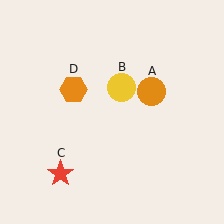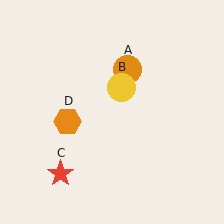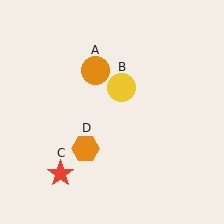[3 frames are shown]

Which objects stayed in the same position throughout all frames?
Yellow circle (object B) and red star (object C) remained stationary.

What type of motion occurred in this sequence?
The orange circle (object A), orange hexagon (object D) rotated counterclockwise around the center of the scene.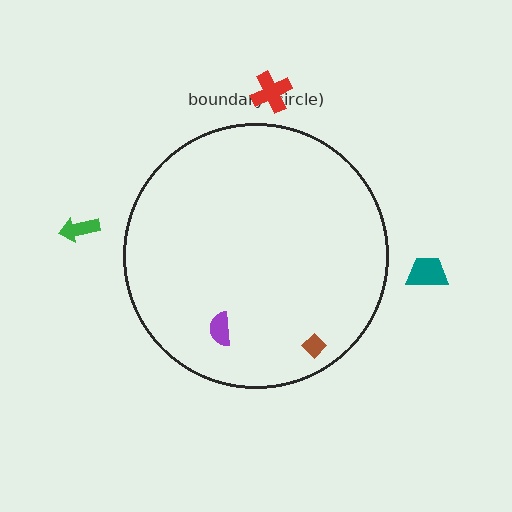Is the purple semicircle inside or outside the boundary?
Inside.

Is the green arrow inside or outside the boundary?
Outside.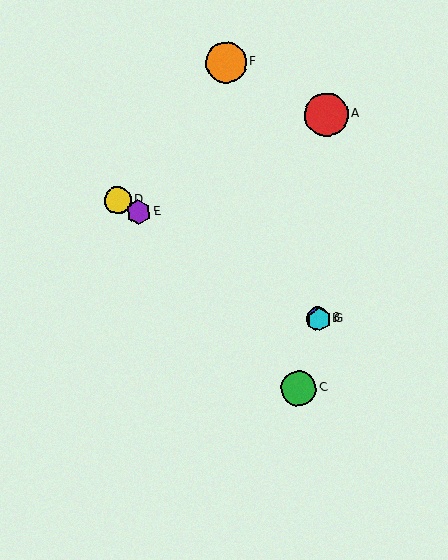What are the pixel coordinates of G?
Object G is at (319, 320).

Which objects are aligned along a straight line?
Objects B, D, E, G are aligned along a straight line.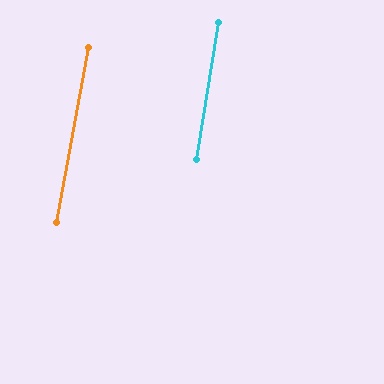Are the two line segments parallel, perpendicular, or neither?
Parallel — their directions differ by only 1.3°.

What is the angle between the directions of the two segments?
Approximately 1 degree.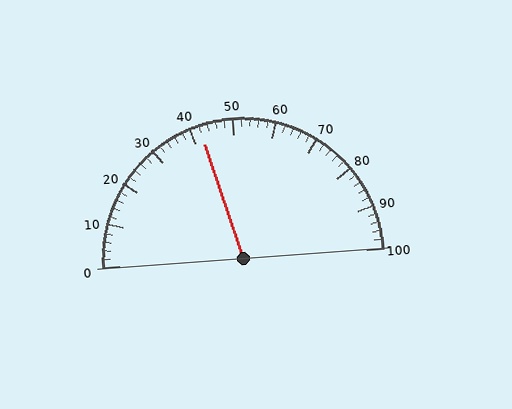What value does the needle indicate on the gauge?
The needle indicates approximately 42.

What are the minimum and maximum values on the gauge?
The gauge ranges from 0 to 100.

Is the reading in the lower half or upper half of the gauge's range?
The reading is in the lower half of the range (0 to 100).